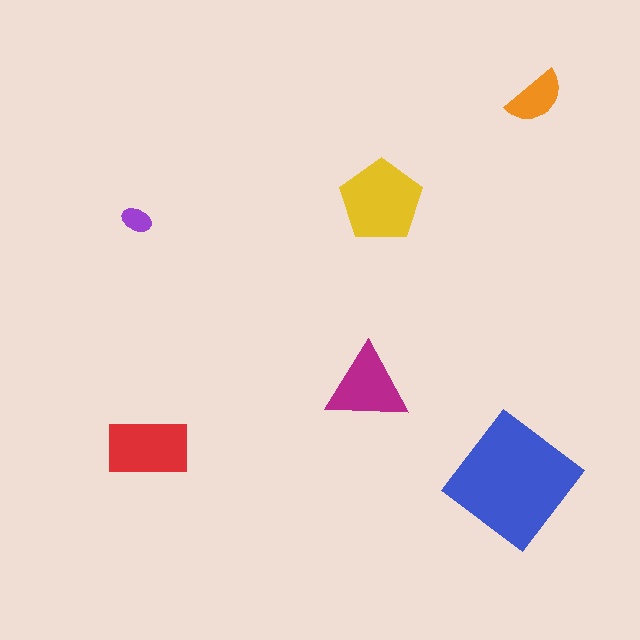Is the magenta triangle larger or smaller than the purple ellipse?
Larger.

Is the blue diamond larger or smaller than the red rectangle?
Larger.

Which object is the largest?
The blue diamond.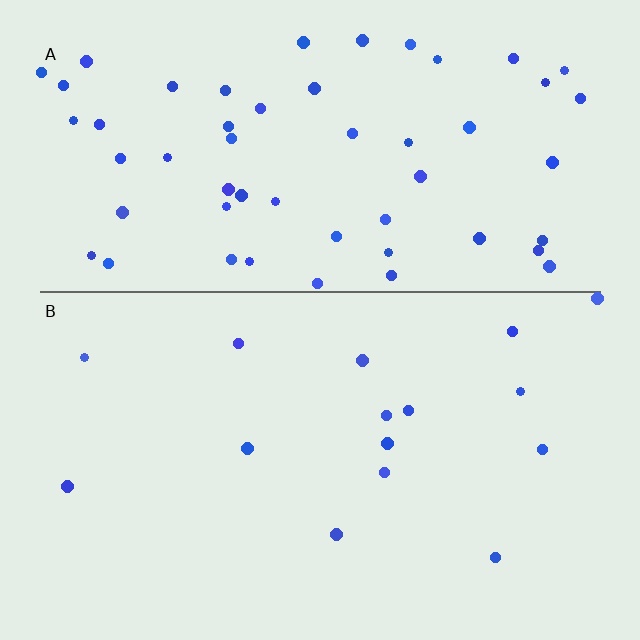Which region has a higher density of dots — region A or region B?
A (the top).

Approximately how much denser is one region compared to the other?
Approximately 3.6× — region A over region B.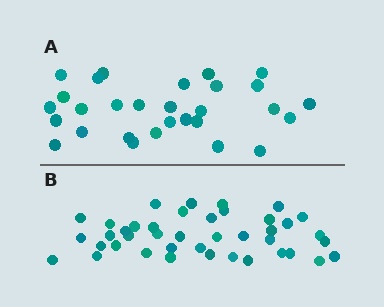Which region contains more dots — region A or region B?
Region B (the bottom region) has more dots.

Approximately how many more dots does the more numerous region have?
Region B has roughly 12 or so more dots than region A.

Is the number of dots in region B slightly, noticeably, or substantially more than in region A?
Region B has noticeably more, but not dramatically so. The ratio is roughly 1.4 to 1.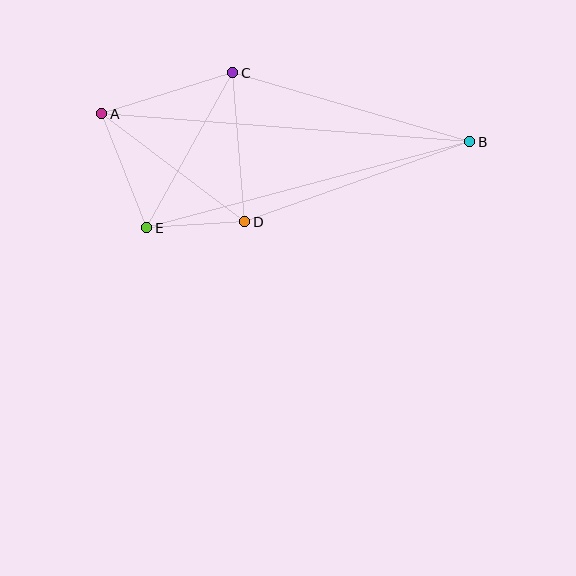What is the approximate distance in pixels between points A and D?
The distance between A and D is approximately 179 pixels.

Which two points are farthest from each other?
Points A and B are farthest from each other.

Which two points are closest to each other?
Points D and E are closest to each other.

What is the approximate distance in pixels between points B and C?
The distance between B and C is approximately 247 pixels.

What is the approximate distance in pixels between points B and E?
The distance between B and E is approximately 334 pixels.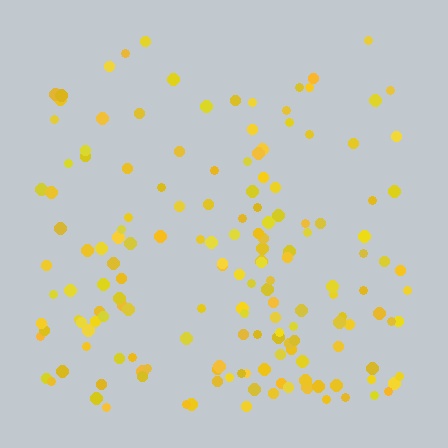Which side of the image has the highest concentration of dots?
The bottom.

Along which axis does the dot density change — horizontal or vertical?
Vertical.